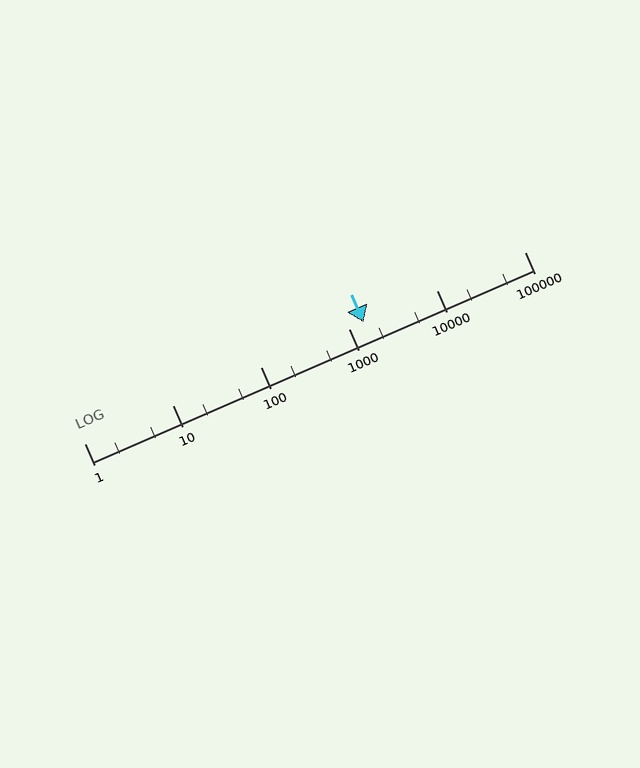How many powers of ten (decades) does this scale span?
The scale spans 5 decades, from 1 to 100000.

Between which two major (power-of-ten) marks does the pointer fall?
The pointer is between 1000 and 10000.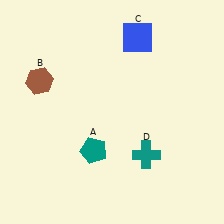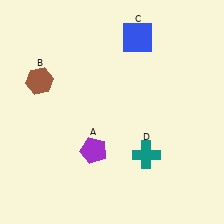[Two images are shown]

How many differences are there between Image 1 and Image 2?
There is 1 difference between the two images.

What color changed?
The pentagon (A) changed from teal in Image 1 to purple in Image 2.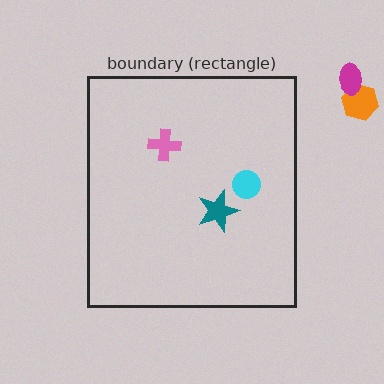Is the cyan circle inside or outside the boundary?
Inside.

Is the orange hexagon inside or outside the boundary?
Outside.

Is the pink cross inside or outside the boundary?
Inside.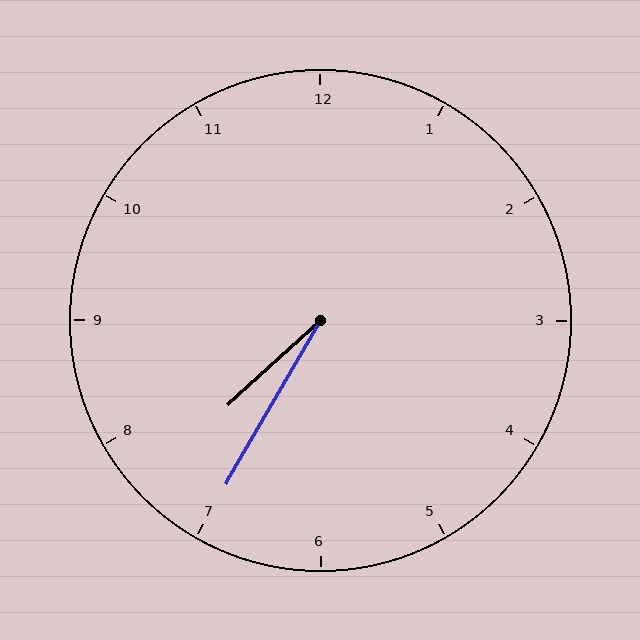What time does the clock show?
7:35.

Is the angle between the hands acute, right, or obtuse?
It is acute.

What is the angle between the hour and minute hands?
Approximately 18 degrees.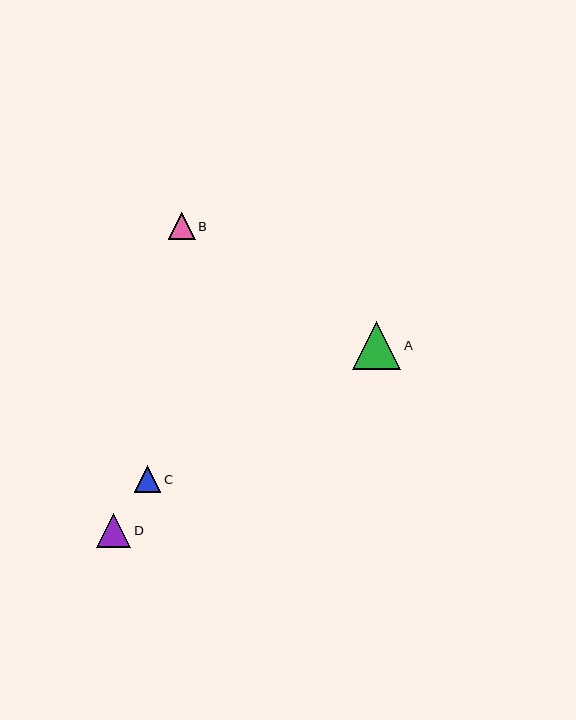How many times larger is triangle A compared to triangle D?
Triangle A is approximately 1.4 times the size of triangle D.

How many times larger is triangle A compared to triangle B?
Triangle A is approximately 1.8 times the size of triangle B.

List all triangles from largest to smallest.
From largest to smallest: A, D, B, C.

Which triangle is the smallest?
Triangle C is the smallest with a size of approximately 26 pixels.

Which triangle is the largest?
Triangle A is the largest with a size of approximately 48 pixels.